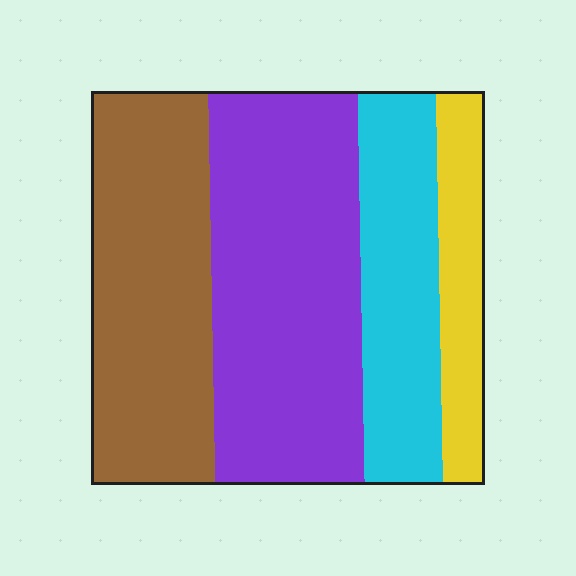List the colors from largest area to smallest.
From largest to smallest: purple, brown, cyan, yellow.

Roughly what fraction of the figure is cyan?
Cyan takes up about one fifth (1/5) of the figure.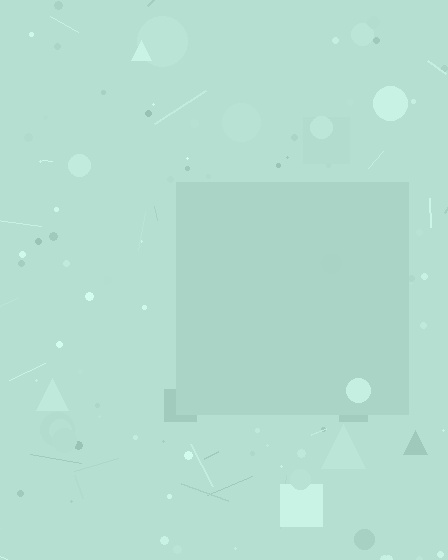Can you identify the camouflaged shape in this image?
The camouflaged shape is a square.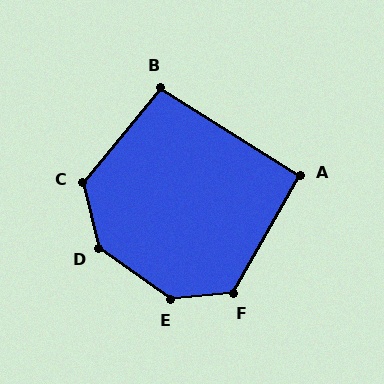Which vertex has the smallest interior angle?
A, at approximately 93 degrees.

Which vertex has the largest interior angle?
E, at approximately 139 degrees.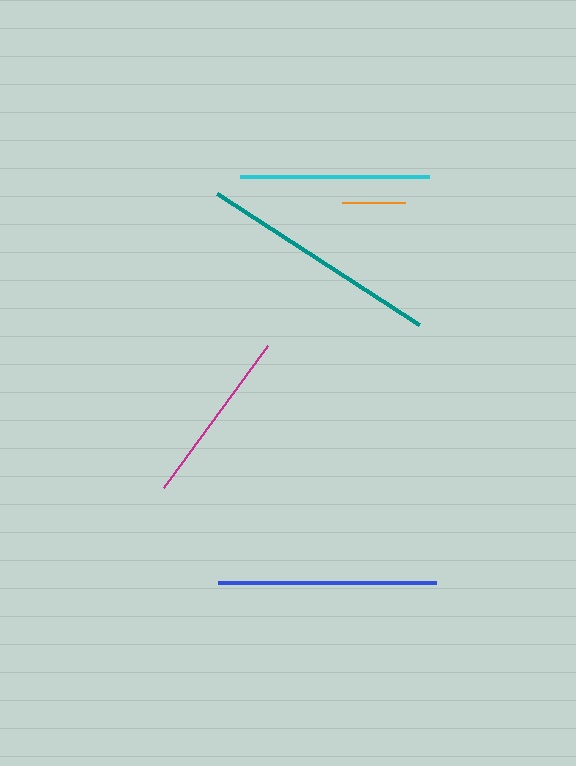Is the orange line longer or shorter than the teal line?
The teal line is longer than the orange line.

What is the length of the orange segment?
The orange segment is approximately 63 pixels long.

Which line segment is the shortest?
The orange line is the shortest at approximately 63 pixels.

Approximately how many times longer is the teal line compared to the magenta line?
The teal line is approximately 1.4 times the length of the magenta line.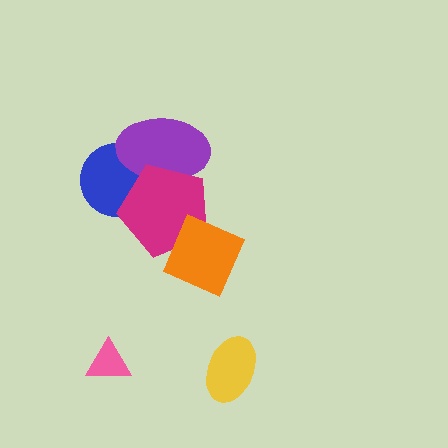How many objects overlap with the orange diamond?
1 object overlaps with the orange diamond.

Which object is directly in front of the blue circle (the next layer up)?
The purple ellipse is directly in front of the blue circle.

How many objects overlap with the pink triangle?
0 objects overlap with the pink triangle.